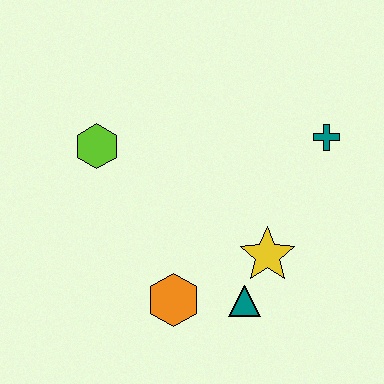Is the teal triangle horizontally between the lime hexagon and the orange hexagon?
No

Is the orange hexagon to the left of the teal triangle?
Yes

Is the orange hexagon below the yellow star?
Yes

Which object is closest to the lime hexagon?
The orange hexagon is closest to the lime hexagon.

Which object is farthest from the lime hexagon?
The teal cross is farthest from the lime hexagon.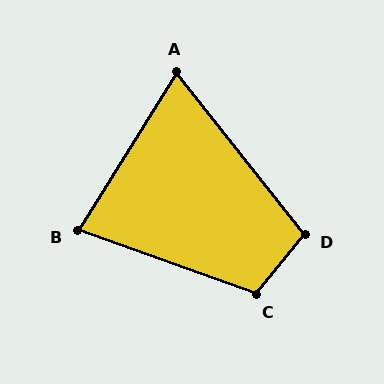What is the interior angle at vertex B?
Approximately 78 degrees (acute).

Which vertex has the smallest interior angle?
A, at approximately 70 degrees.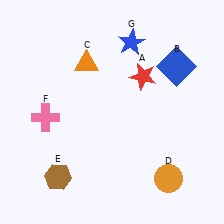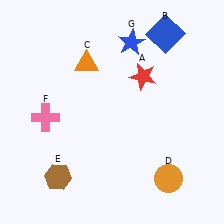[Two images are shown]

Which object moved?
The blue square (B) moved up.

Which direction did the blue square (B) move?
The blue square (B) moved up.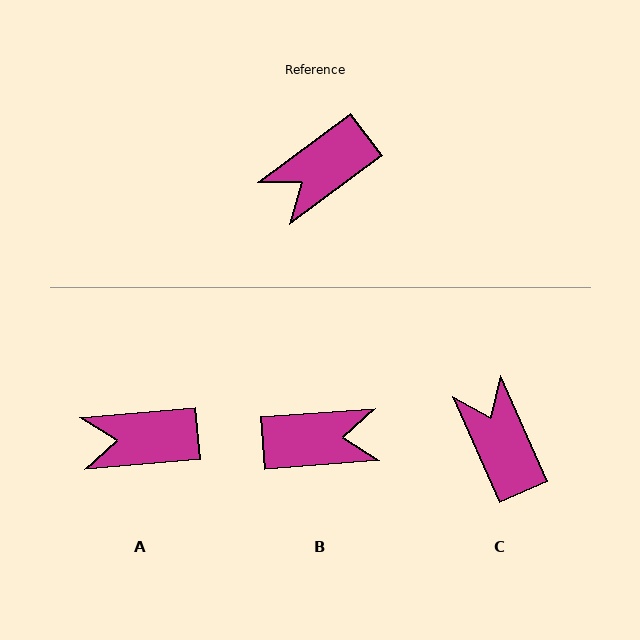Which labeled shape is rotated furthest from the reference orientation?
B, about 148 degrees away.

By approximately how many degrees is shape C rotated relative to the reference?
Approximately 103 degrees clockwise.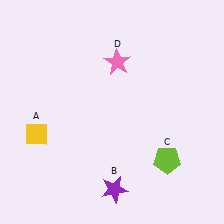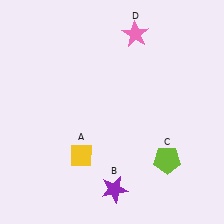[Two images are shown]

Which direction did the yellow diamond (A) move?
The yellow diamond (A) moved right.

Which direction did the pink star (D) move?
The pink star (D) moved up.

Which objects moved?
The objects that moved are: the yellow diamond (A), the pink star (D).